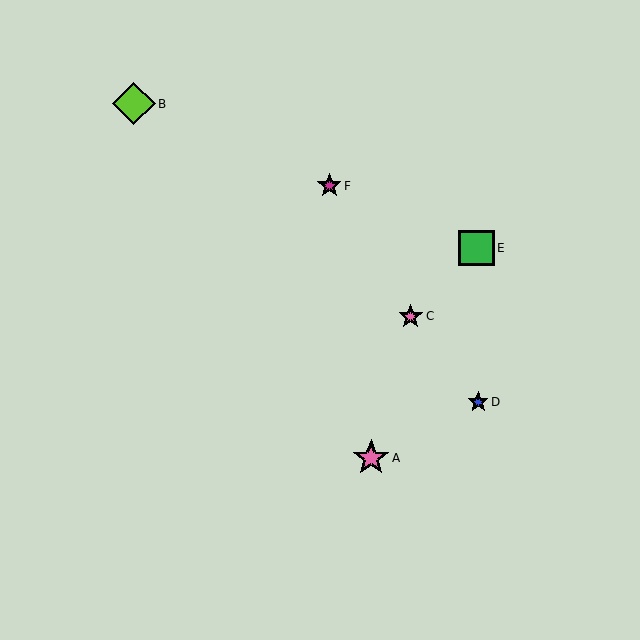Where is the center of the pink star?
The center of the pink star is at (371, 458).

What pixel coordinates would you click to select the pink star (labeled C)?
Click at (411, 316) to select the pink star C.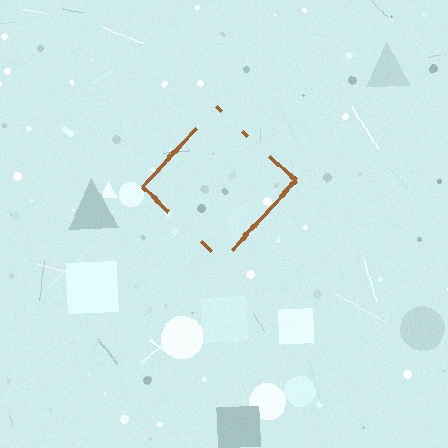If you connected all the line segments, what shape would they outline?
They would outline a diamond.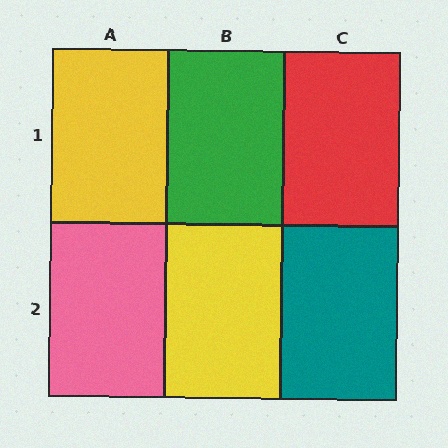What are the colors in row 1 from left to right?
Yellow, green, red.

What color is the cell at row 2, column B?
Yellow.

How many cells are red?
1 cell is red.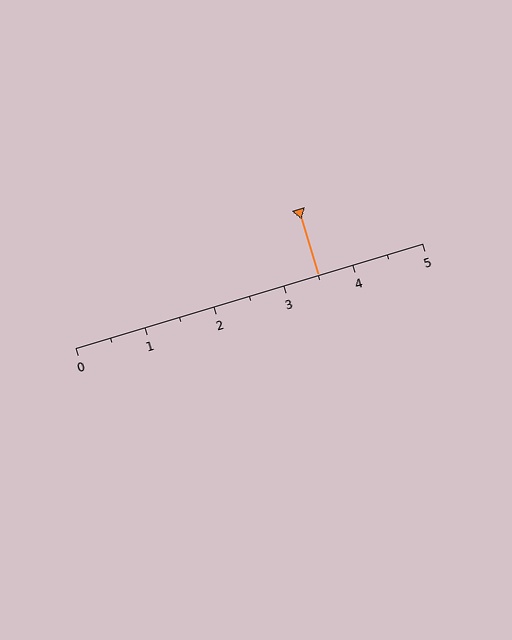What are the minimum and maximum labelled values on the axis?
The axis runs from 0 to 5.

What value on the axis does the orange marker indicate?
The marker indicates approximately 3.5.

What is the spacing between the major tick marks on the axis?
The major ticks are spaced 1 apart.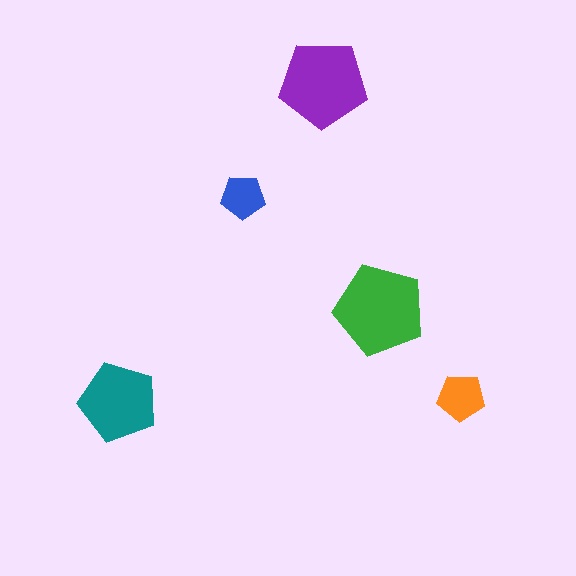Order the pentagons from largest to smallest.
the green one, the purple one, the teal one, the orange one, the blue one.